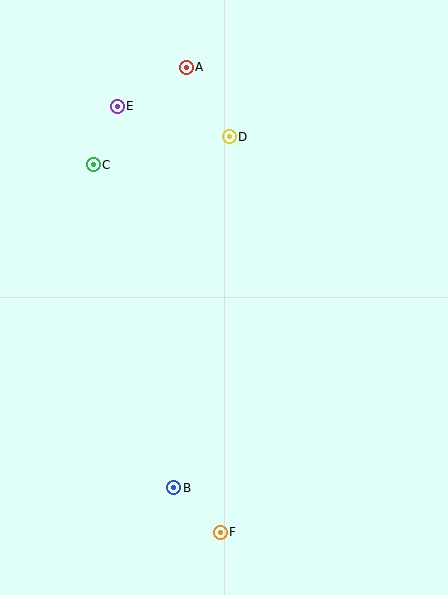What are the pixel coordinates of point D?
Point D is at (229, 137).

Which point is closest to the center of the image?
Point D at (229, 137) is closest to the center.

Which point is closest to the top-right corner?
Point D is closest to the top-right corner.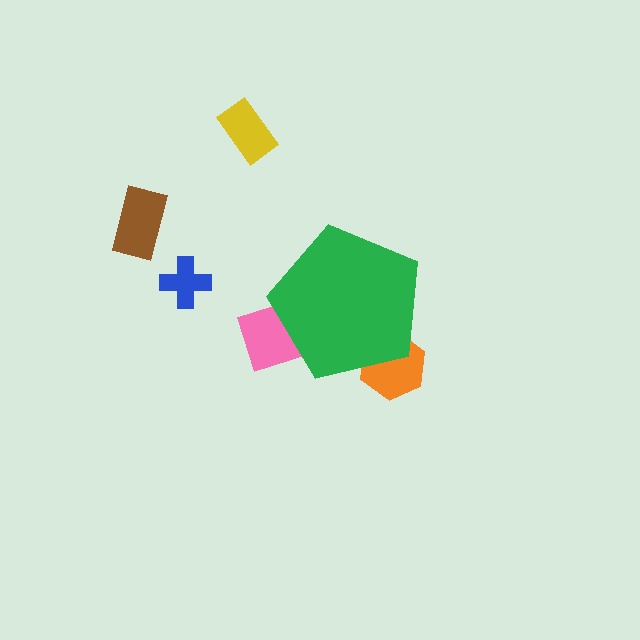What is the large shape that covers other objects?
A green pentagon.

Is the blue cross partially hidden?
No, the blue cross is fully visible.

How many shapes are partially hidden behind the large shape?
2 shapes are partially hidden.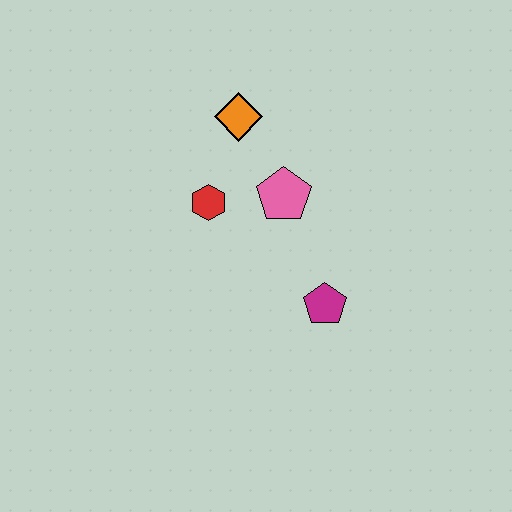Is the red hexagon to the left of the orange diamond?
Yes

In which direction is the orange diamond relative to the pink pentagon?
The orange diamond is above the pink pentagon.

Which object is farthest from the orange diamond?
The magenta pentagon is farthest from the orange diamond.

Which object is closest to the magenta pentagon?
The pink pentagon is closest to the magenta pentagon.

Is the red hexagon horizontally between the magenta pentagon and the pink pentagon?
No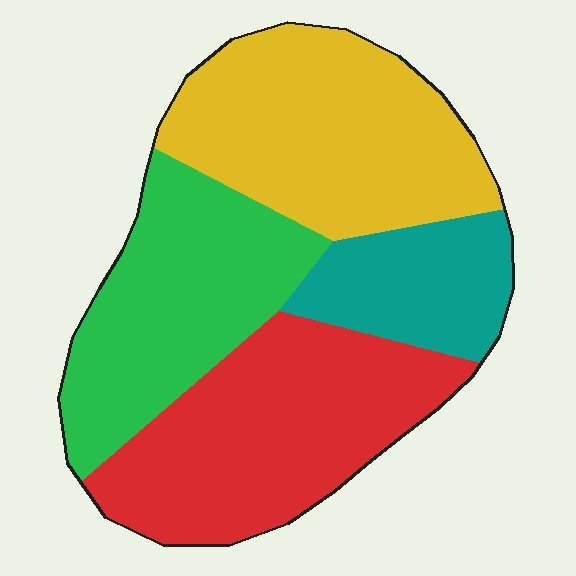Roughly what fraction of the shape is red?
Red takes up between a quarter and a half of the shape.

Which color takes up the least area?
Teal, at roughly 15%.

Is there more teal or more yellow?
Yellow.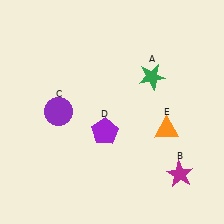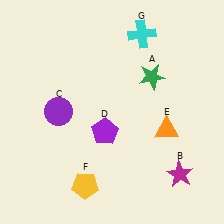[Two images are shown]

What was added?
A yellow pentagon (F), a cyan cross (G) were added in Image 2.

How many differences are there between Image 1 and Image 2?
There are 2 differences between the two images.